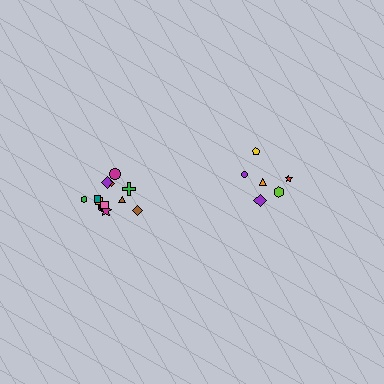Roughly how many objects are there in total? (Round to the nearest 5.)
Roughly 20 objects in total.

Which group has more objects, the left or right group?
The left group.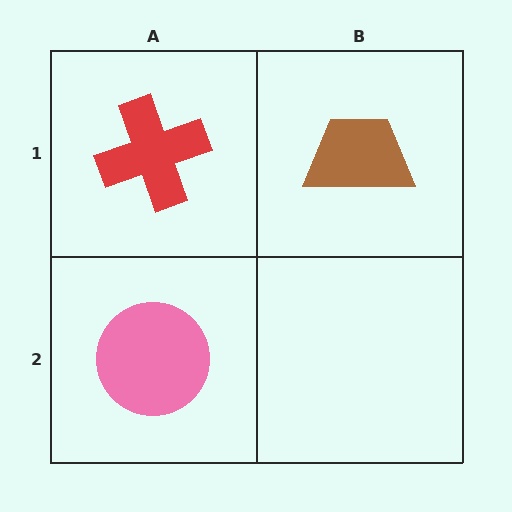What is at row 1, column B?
A brown trapezoid.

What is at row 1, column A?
A red cross.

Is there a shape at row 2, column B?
No, that cell is empty.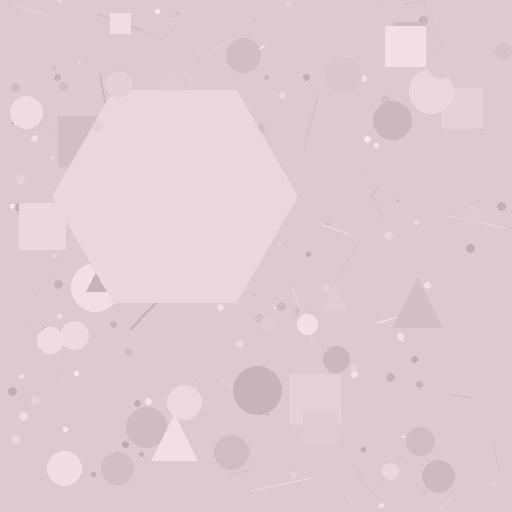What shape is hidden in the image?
A hexagon is hidden in the image.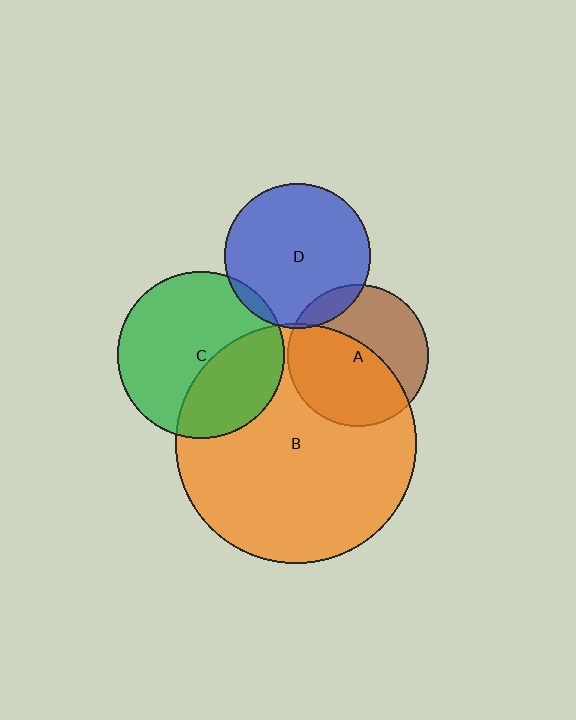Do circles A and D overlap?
Yes.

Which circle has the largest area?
Circle B (orange).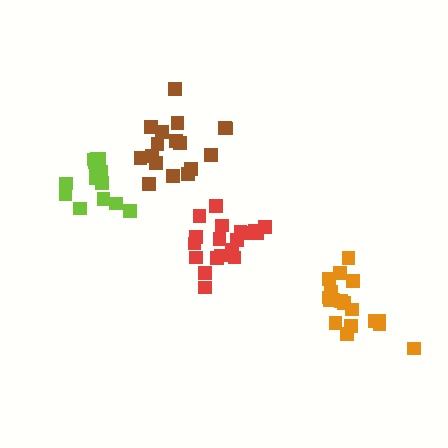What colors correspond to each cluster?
The clusters are colored: orange, lime, red, brown.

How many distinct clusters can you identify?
There are 4 distinct clusters.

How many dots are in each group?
Group 1: 18 dots, Group 2: 15 dots, Group 3: 20 dots, Group 4: 17 dots (70 total).